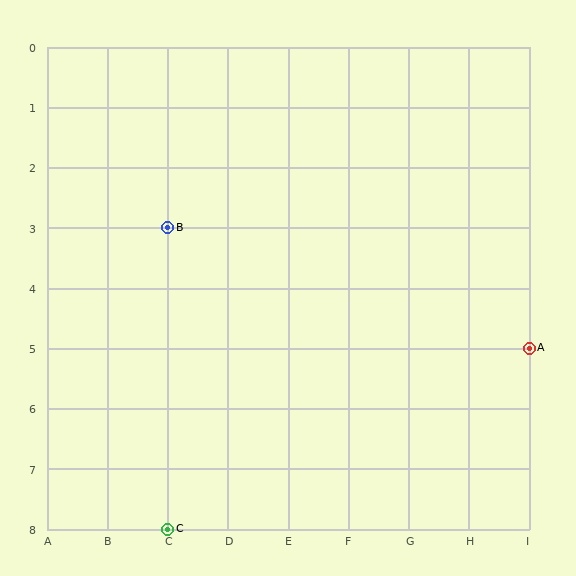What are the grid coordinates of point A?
Point A is at grid coordinates (I, 5).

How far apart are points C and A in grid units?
Points C and A are 6 columns and 3 rows apart (about 6.7 grid units diagonally).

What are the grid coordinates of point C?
Point C is at grid coordinates (C, 8).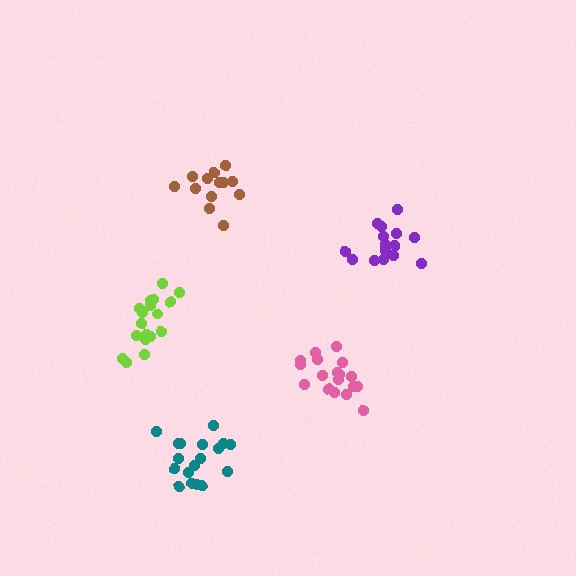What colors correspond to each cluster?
The clusters are colored: brown, teal, pink, purple, lime.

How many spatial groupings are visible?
There are 5 spatial groupings.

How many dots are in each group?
Group 1: 13 dots, Group 2: 18 dots, Group 3: 18 dots, Group 4: 15 dots, Group 5: 18 dots (82 total).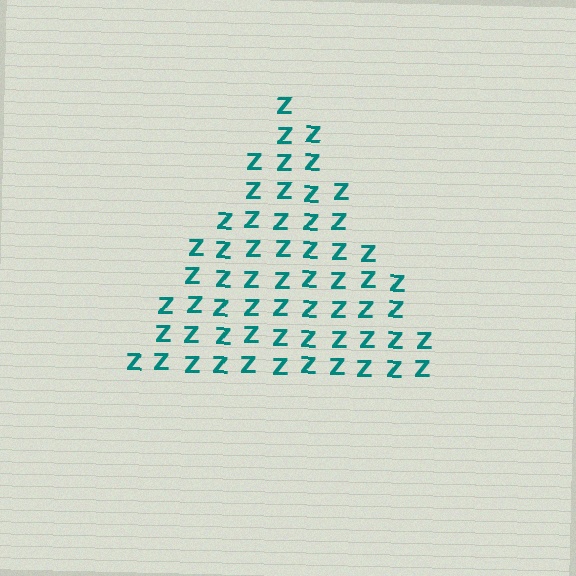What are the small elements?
The small elements are letter Z's.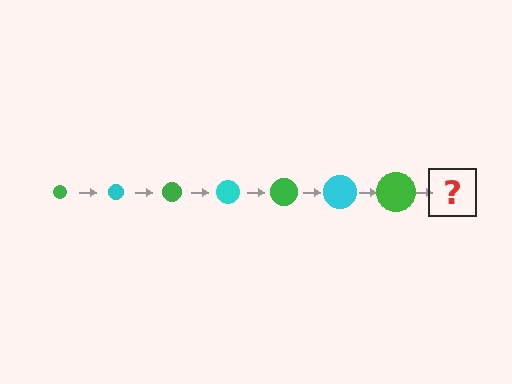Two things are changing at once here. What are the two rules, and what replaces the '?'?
The two rules are that the circle grows larger each step and the color cycles through green and cyan. The '?' should be a cyan circle, larger than the previous one.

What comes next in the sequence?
The next element should be a cyan circle, larger than the previous one.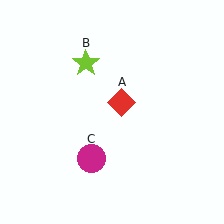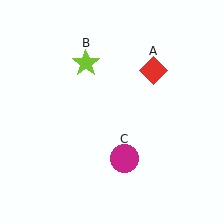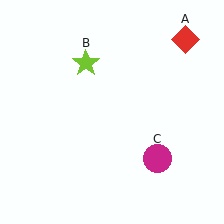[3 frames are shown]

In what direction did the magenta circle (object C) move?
The magenta circle (object C) moved right.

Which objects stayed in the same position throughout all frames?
Lime star (object B) remained stationary.